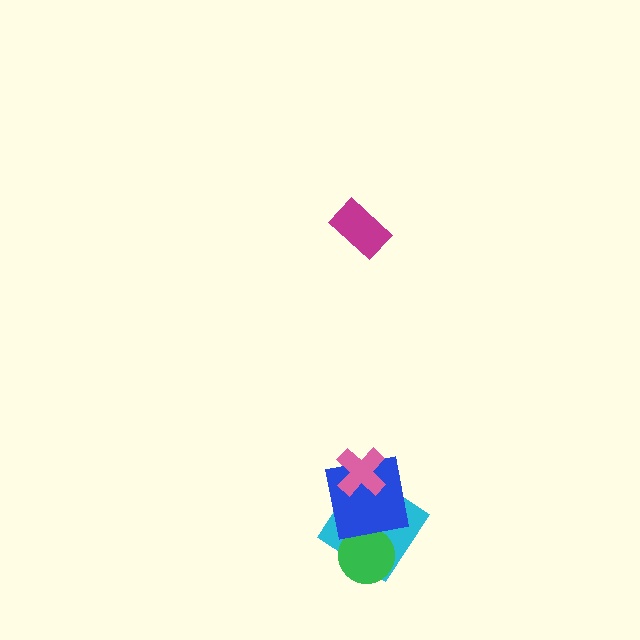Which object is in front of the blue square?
The pink cross is in front of the blue square.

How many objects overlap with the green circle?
1 object overlaps with the green circle.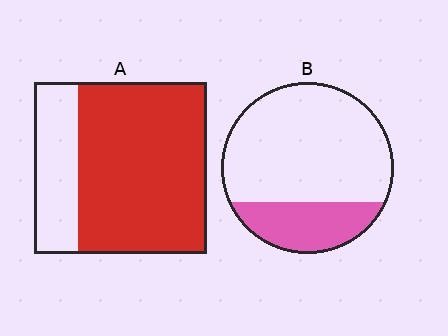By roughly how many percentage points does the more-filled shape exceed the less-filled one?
By roughly 50 percentage points (A over B).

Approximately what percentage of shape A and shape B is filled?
A is approximately 75% and B is approximately 25%.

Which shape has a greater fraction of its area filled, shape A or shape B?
Shape A.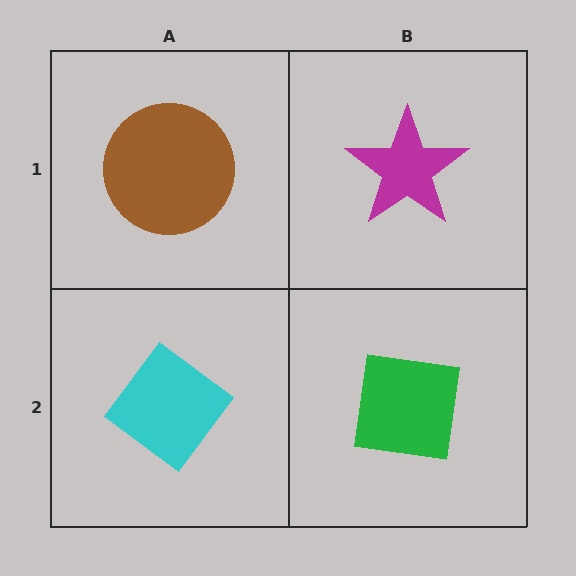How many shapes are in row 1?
2 shapes.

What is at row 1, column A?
A brown circle.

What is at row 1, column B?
A magenta star.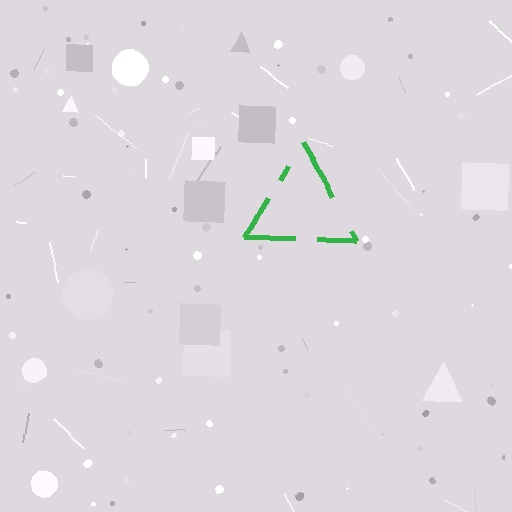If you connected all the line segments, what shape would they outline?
They would outline a triangle.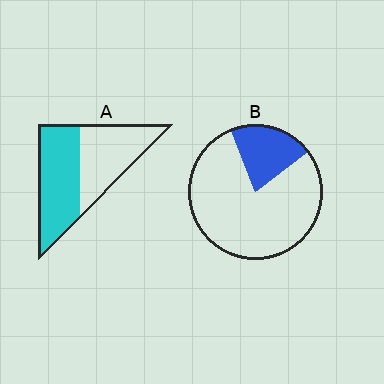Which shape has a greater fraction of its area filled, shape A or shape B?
Shape A.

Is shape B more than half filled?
No.